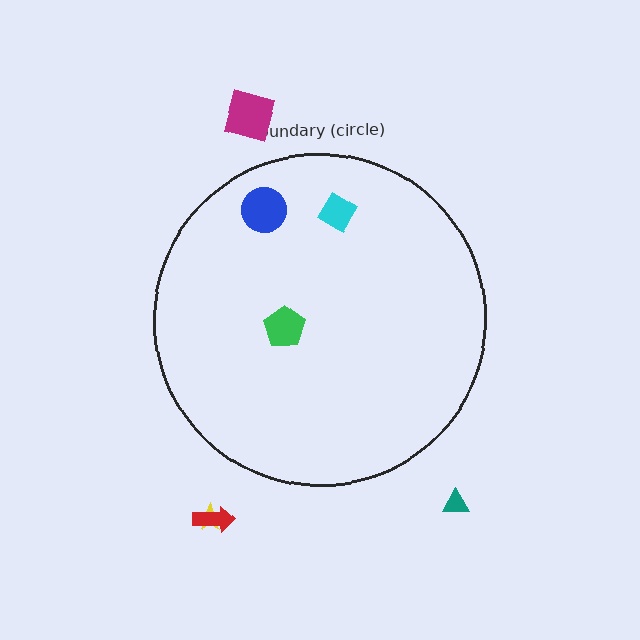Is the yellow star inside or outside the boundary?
Outside.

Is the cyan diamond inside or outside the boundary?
Inside.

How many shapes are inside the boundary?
3 inside, 4 outside.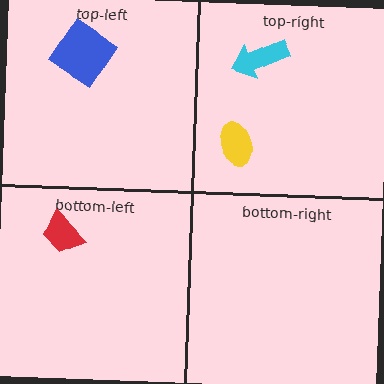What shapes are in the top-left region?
The blue diamond.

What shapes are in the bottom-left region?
The red trapezoid.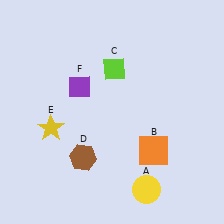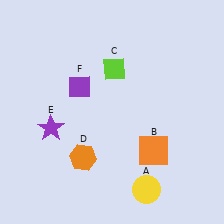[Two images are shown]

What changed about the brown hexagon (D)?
In Image 1, D is brown. In Image 2, it changed to orange.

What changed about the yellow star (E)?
In Image 1, E is yellow. In Image 2, it changed to purple.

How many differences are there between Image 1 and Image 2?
There are 2 differences between the two images.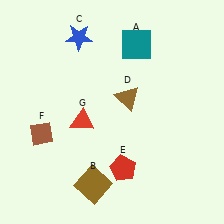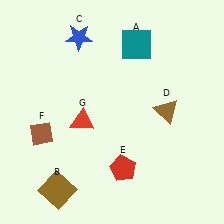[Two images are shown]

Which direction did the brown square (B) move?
The brown square (B) moved left.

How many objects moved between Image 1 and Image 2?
2 objects moved between the two images.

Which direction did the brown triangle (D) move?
The brown triangle (D) moved right.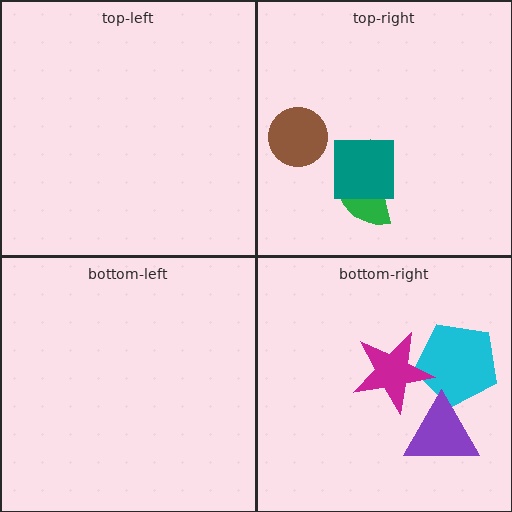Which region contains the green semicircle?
The top-right region.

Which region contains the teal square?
The top-right region.